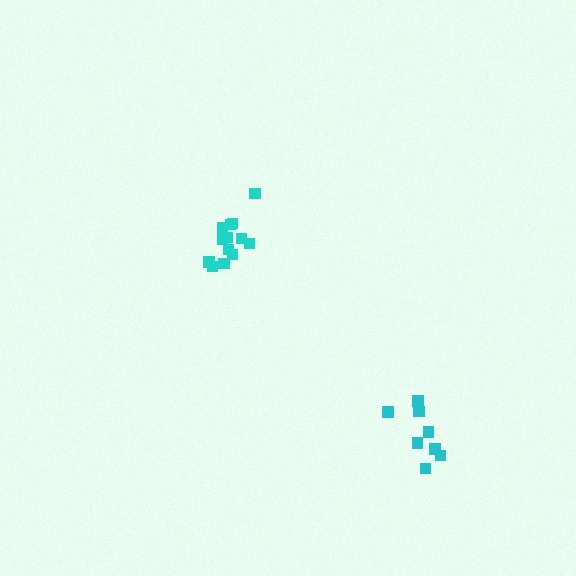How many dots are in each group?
Group 1: 9 dots, Group 2: 13 dots (22 total).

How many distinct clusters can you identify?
There are 2 distinct clusters.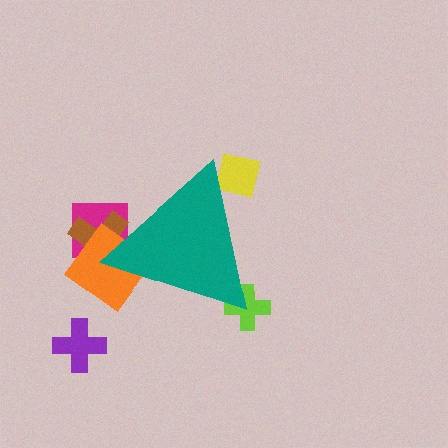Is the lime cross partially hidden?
Yes, the lime cross is partially hidden behind the teal triangle.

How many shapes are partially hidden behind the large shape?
5 shapes are partially hidden.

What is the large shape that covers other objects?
A teal triangle.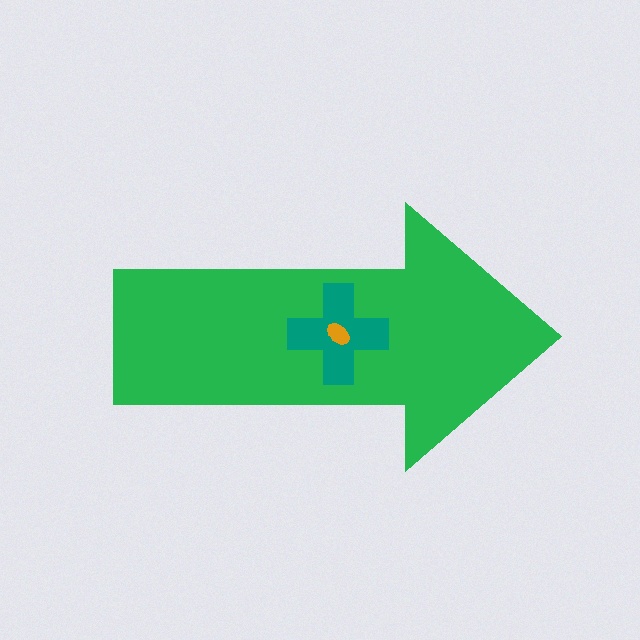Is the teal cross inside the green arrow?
Yes.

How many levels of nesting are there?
3.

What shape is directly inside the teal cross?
The orange ellipse.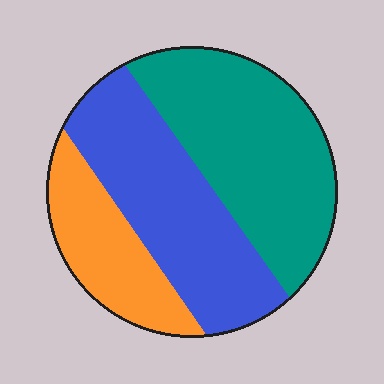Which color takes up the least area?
Orange, at roughly 20%.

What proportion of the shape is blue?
Blue covers 37% of the shape.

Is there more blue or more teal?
Teal.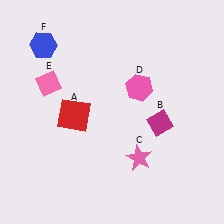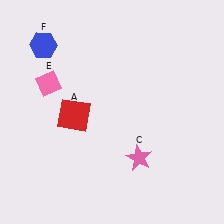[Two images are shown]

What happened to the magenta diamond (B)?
The magenta diamond (B) was removed in Image 2. It was in the bottom-right area of Image 1.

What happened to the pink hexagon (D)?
The pink hexagon (D) was removed in Image 2. It was in the top-right area of Image 1.